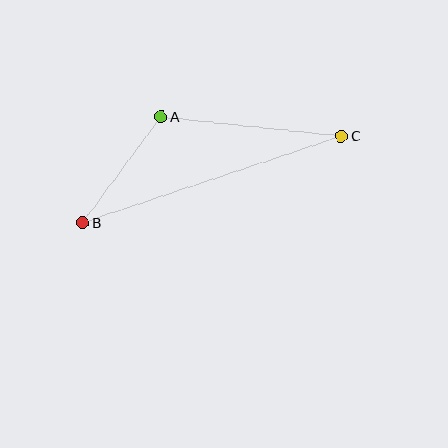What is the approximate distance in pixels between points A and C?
The distance between A and C is approximately 181 pixels.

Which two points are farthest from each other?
Points B and C are farthest from each other.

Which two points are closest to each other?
Points A and B are closest to each other.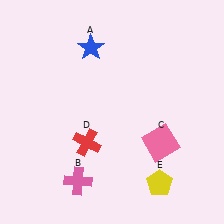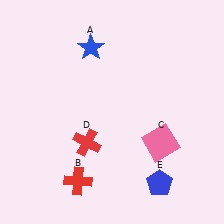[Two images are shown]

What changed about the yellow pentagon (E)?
In Image 1, E is yellow. In Image 2, it changed to blue.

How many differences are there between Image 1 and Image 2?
There are 2 differences between the two images.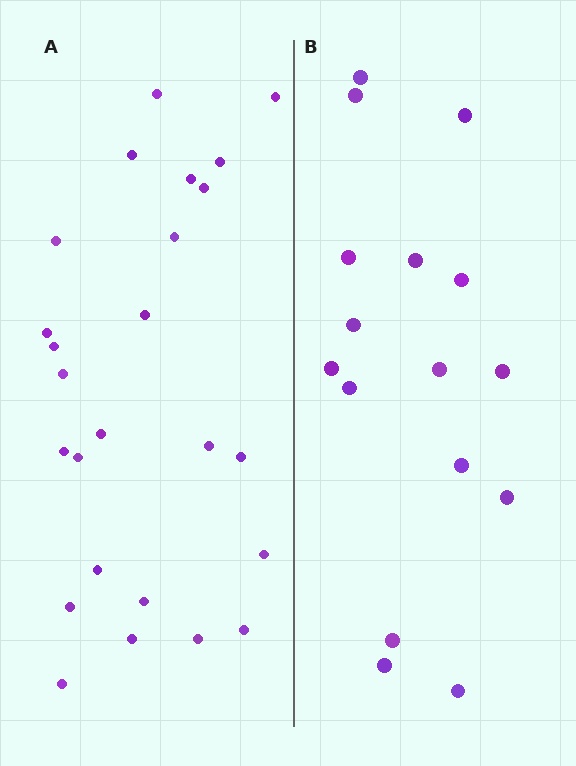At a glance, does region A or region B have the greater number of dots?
Region A (the left region) has more dots.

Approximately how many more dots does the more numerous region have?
Region A has roughly 8 or so more dots than region B.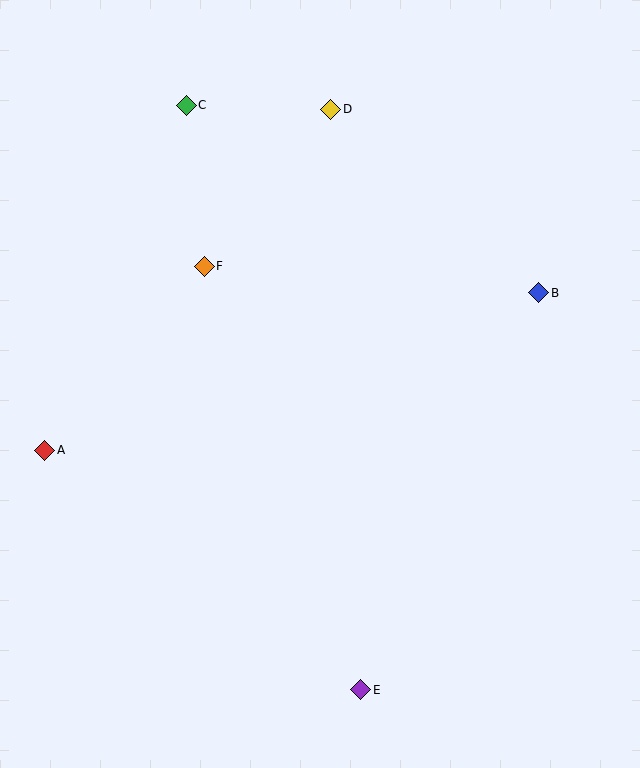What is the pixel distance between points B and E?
The distance between B and E is 435 pixels.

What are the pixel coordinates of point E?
Point E is at (361, 690).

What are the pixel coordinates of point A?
Point A is at (45, 450).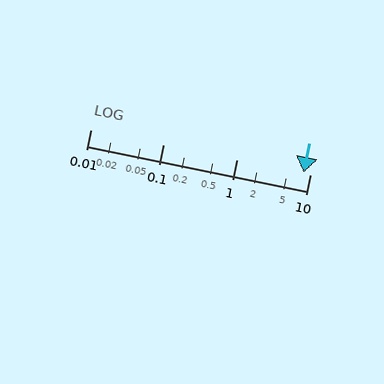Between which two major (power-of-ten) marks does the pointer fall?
The pointer is between 1 and 10.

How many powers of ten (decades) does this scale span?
The scale spans 3 decades, from 0.01 to 10.